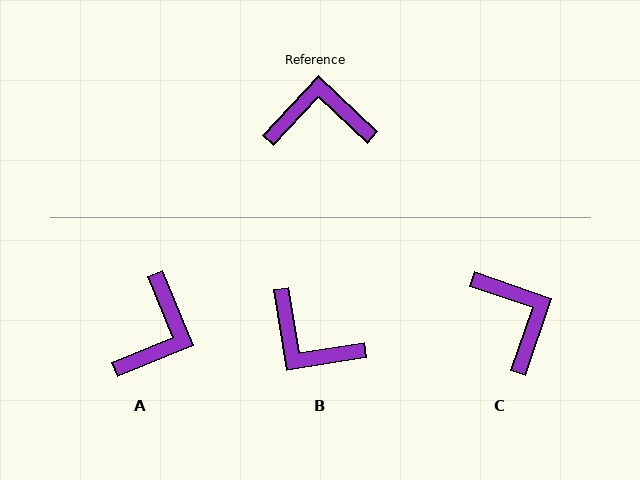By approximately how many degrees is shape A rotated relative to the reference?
Approximately 114 degrees clockwise.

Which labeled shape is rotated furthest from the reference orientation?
B, about 143 degrees away.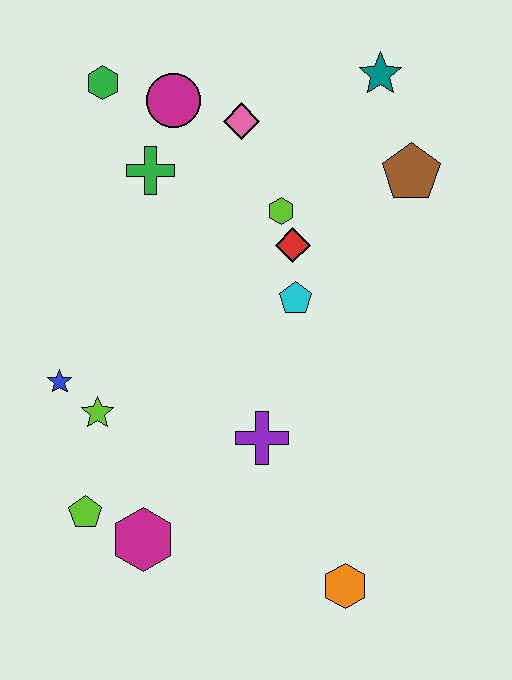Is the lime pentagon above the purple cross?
No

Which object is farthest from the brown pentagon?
The lime pentagon is farthest from the brown pentagon.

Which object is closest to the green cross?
The magenta circle is closest to the green cross.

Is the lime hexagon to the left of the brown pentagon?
Yes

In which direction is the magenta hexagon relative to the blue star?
The magenta hexagon is below the blue star.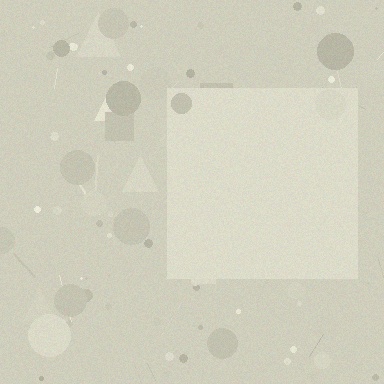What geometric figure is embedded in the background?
A square is embedded in the background.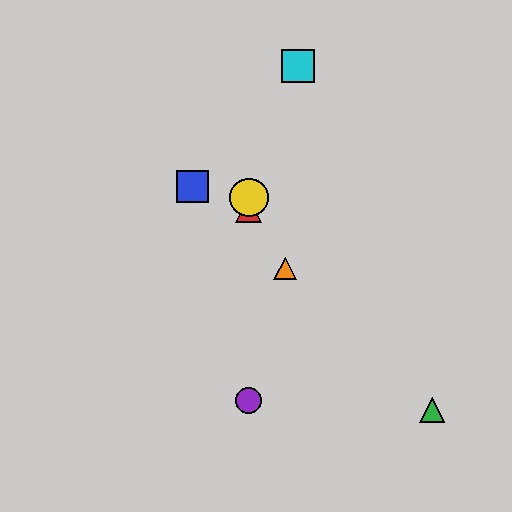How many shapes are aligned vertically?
3 shapes (the red triangle, the yellow circle, the purple circle) are aligned vertically.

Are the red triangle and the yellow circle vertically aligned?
Yes, both are at x≈249.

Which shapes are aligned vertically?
The red triangle, the yellow circle, the purple circle are aligned vertically.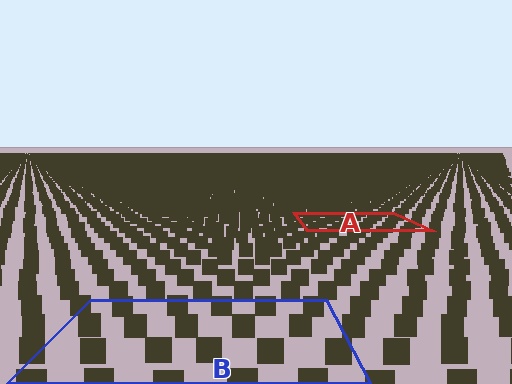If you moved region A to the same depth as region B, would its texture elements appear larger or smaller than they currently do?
They would appear larger. At a closer depth, the same texture elements are projected at a bigger on-screen size.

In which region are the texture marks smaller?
The texture marks are smaller in region A, because it is farther away.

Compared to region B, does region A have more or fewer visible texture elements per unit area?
Region A has more texture elements per unit area — they are packed more densely because it is farther away.